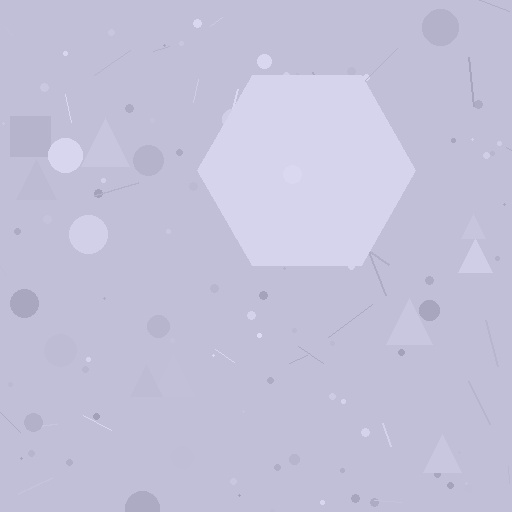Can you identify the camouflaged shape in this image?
The camouflaged shape is a hexagon.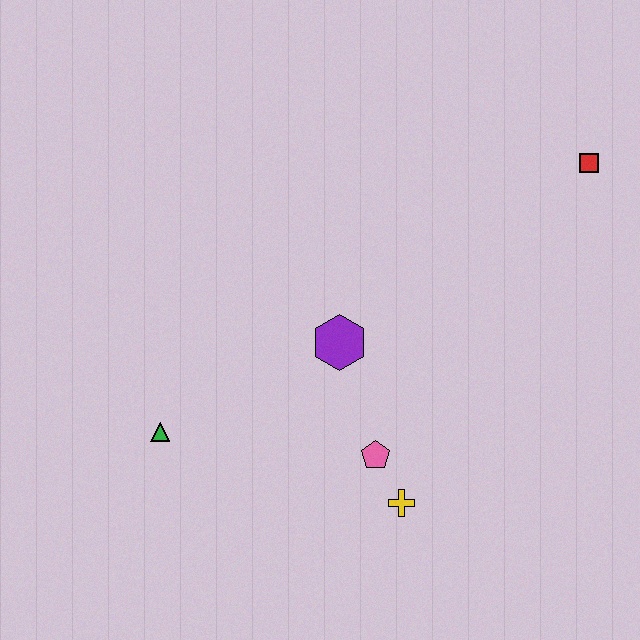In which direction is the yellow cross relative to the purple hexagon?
The yellow cross is below the purple hexagon.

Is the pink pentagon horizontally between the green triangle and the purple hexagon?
No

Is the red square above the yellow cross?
Yes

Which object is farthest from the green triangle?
The red square is farthest from the green triangle.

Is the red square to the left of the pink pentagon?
No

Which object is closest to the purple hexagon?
The pink pentagon is closest to the purple hexagon.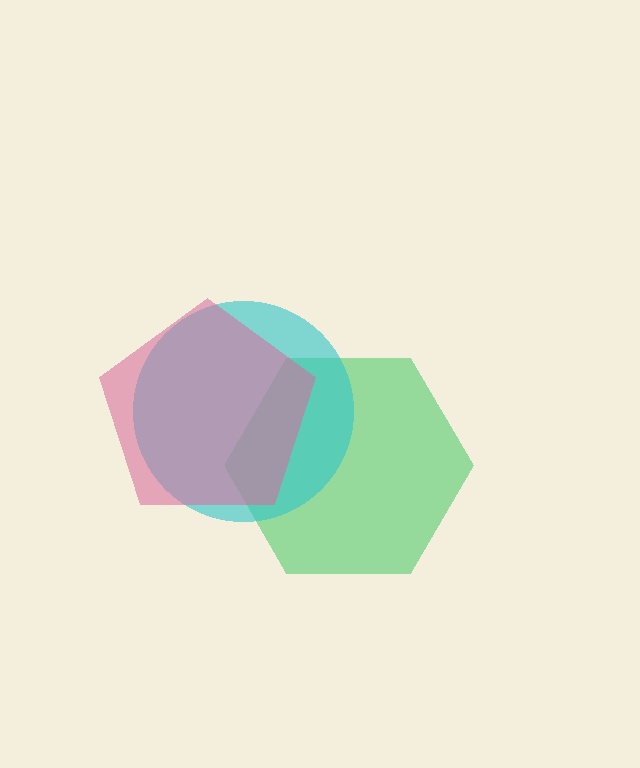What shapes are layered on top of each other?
The layered shapes are: a green hexagon, a cyan circle, a pink pentagon.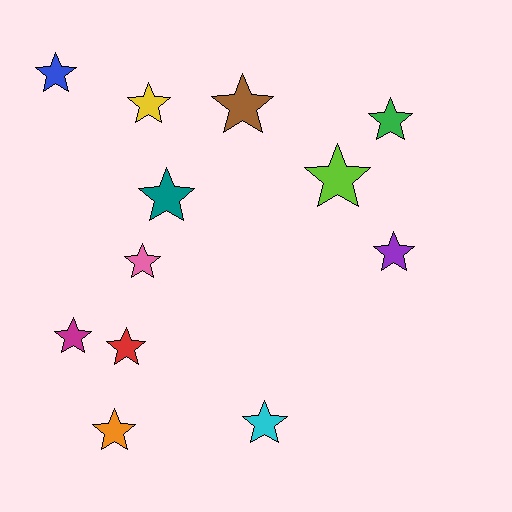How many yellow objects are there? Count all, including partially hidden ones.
There is 1 yellow object.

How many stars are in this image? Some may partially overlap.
There are 12 stars.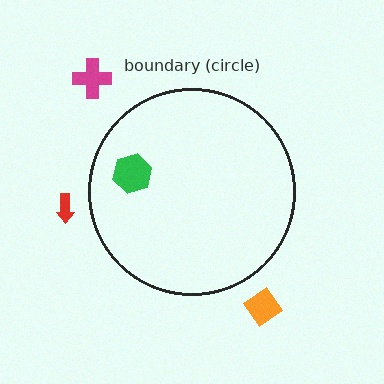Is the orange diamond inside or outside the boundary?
Outside.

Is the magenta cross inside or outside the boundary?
Outside.